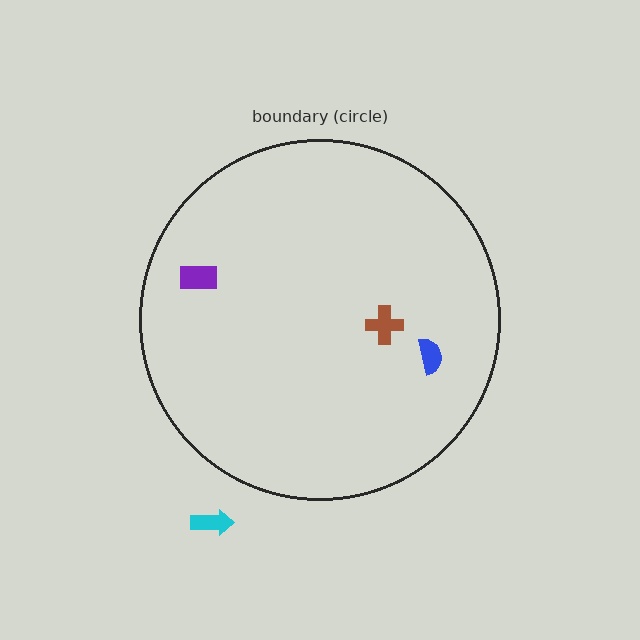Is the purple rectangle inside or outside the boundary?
Inside.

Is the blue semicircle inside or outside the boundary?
Inside.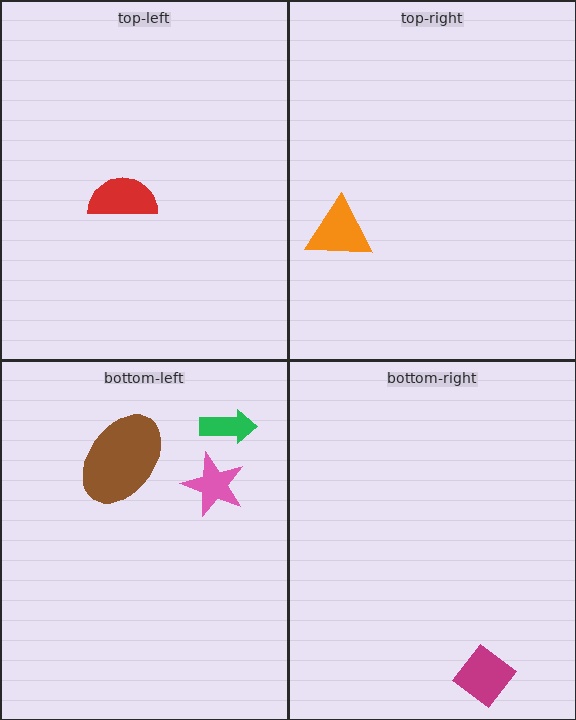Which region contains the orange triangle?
The top-right region.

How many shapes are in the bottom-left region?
3.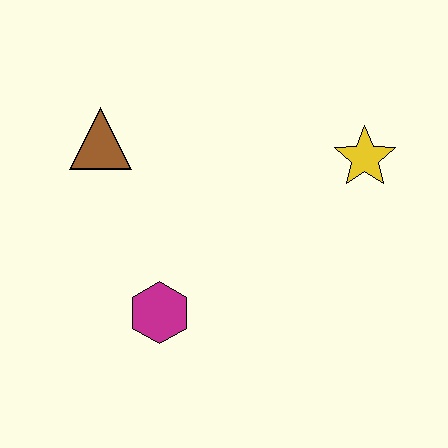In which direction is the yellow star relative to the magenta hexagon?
The yellow star is to the right of the magenta hexagon.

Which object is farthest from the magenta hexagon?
The yellow star is farthest from the magenta hexagon.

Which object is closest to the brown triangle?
The magenta hexagon is closest to the brown triangle.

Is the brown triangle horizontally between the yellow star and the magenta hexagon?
No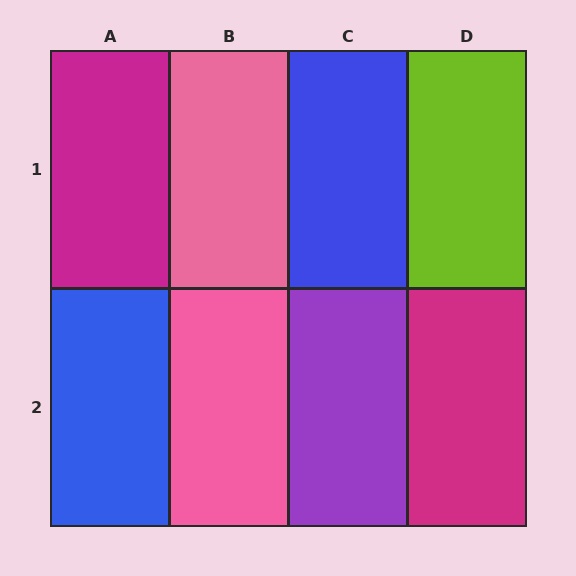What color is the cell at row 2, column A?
Blue.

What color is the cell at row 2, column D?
Magenta.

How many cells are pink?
2 cells are pink.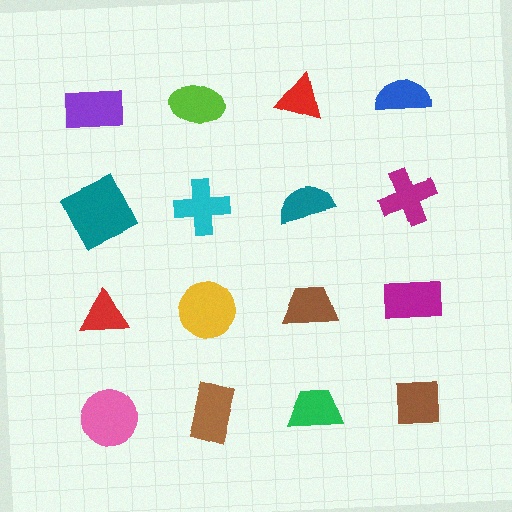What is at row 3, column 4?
A magenta rectangle.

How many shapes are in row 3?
4 shapes.